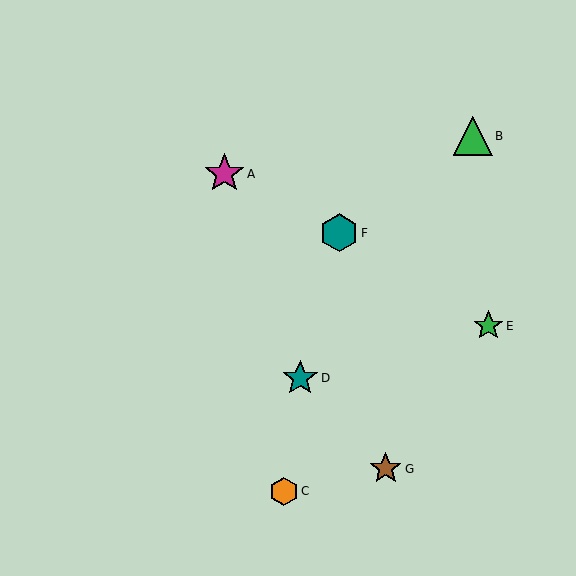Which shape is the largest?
The magenta star (labeled A) is the largest.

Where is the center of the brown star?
The center of the brown star is at (386, 469).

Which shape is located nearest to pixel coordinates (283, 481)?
The orange hexagon (labeled C) at (284, 491) is nearest to that location.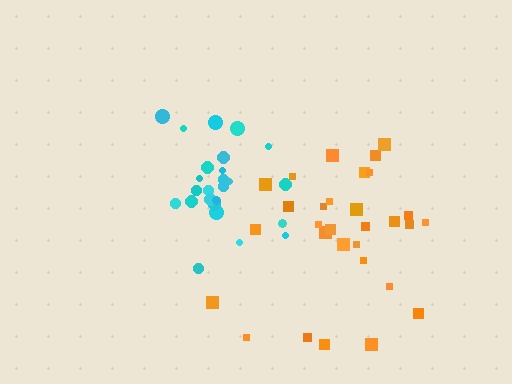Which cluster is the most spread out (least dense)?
Orange.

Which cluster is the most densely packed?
Cyan.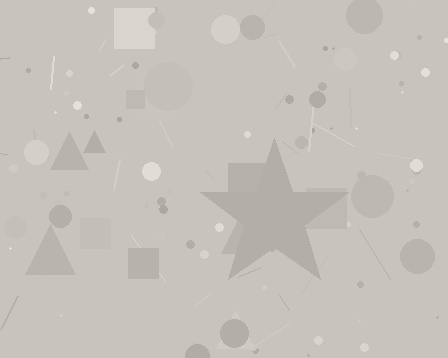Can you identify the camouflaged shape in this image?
The camouflaged shape is a star.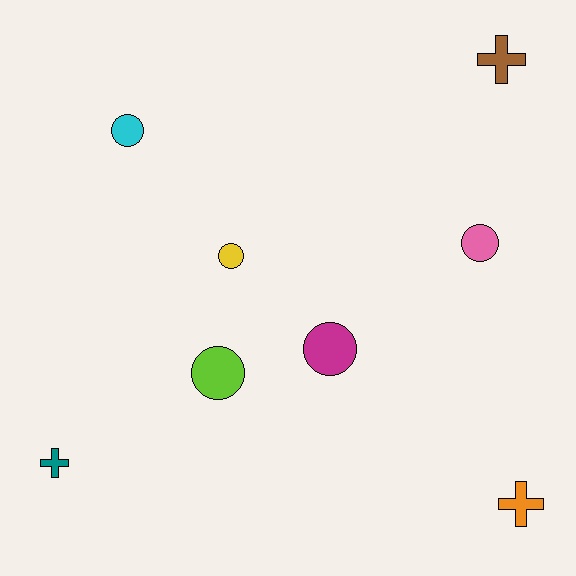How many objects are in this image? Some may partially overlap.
There are 8 objects.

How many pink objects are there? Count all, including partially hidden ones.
There is 1 pink object.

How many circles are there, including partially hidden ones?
There are 5 circles.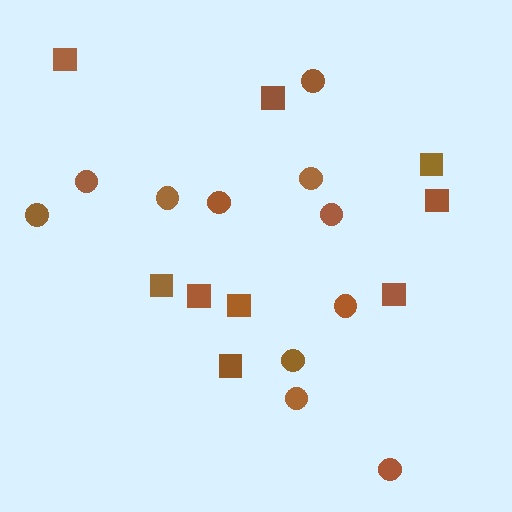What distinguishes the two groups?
There are 2 groups: one group of circles (11) and one group of squares (9).